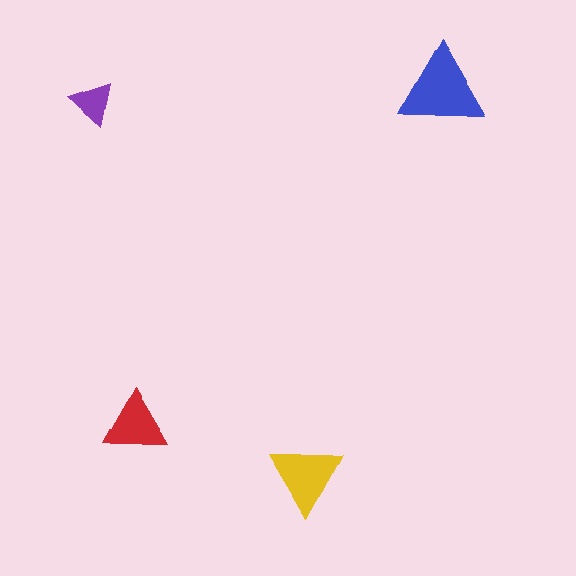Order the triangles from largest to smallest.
the blue one, the yellow one, the red one, the purple one.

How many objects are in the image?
There are 4 objects in the image.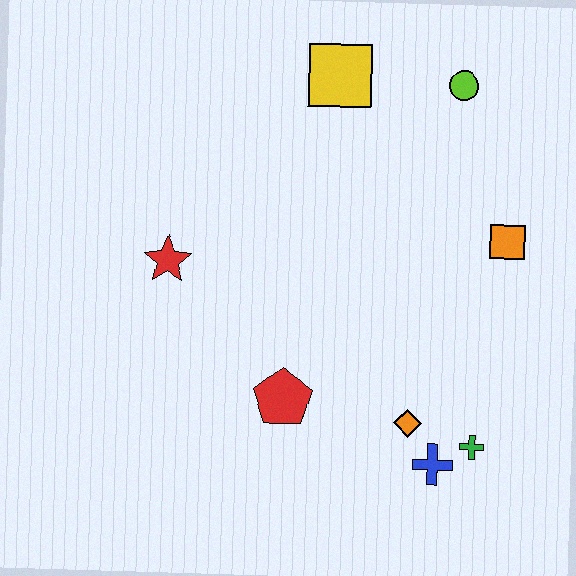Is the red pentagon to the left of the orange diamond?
Yes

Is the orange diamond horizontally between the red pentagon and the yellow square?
No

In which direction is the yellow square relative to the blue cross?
The yellow square is above the blue cross.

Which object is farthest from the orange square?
The red star is farthest from the orange square.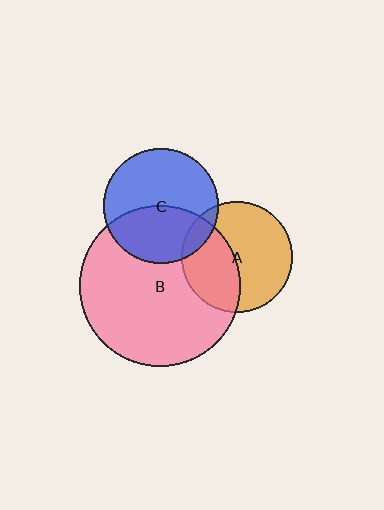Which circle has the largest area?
Circle B (pink).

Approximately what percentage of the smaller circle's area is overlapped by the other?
Approximately 40%.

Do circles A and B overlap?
Yes.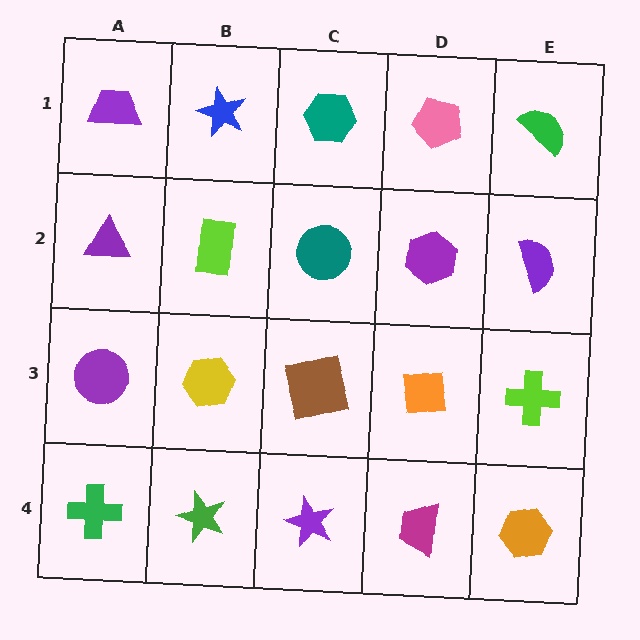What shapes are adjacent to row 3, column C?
A teal circle (row 2, column C), a purple star (row 4, column C), a yellow hexagon (row 3, column B), an orange square (row 3, column D).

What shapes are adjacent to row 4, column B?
A yellow hexagon (row 3, column B), a green cross (row 4, column A), a purple star (row 4, column C).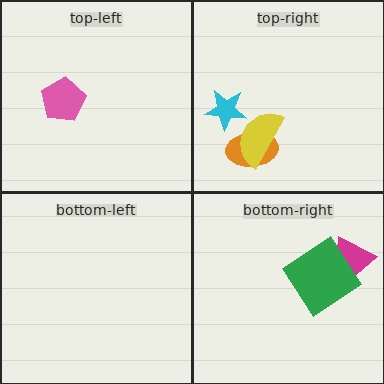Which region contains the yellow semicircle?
The top-right region.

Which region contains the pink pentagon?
The top-left region.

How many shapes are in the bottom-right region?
2.